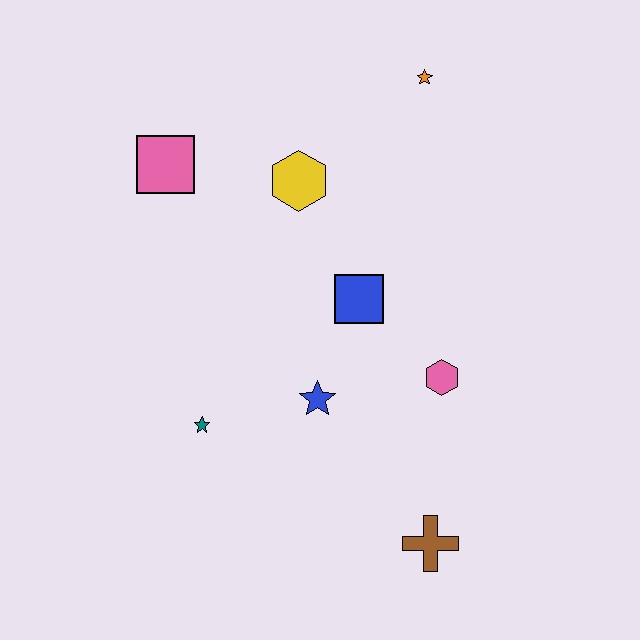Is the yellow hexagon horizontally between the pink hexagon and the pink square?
Yes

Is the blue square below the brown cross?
No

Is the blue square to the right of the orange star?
No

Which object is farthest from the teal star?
The orange star is farthest from the teal star.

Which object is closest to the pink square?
The yellow hexagon is closest to the pink square.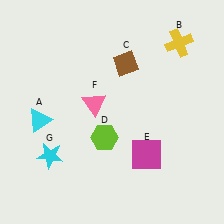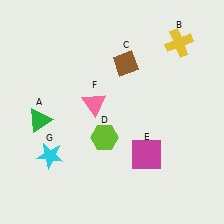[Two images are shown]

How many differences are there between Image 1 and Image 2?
There is 1 difference between the two images.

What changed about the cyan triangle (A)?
In Image 1, A is cyan. In Image 2, it changed to green.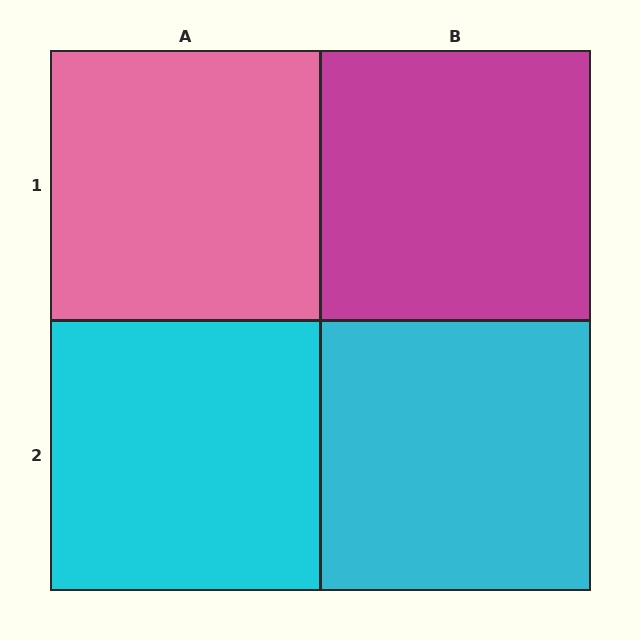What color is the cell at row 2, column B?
Cyan.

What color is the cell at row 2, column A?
Cyan.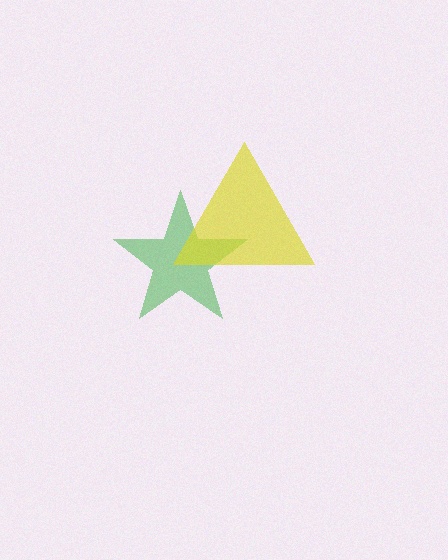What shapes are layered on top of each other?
The layered shapes are: a green star, a yellow triangle.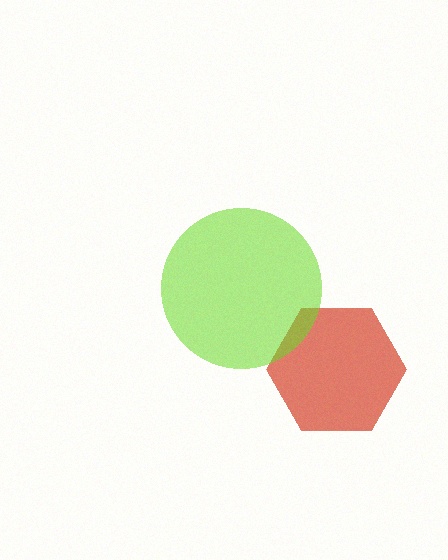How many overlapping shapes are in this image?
There are 2 overlapping shapes in the image.